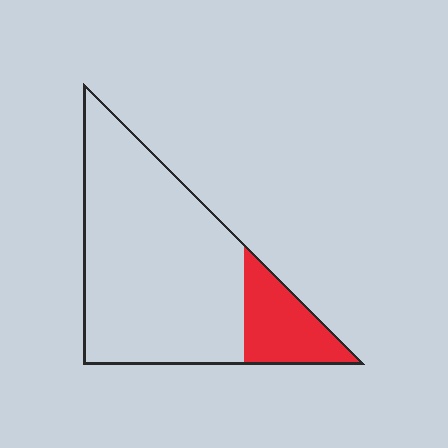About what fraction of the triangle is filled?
About one fifth (1/5).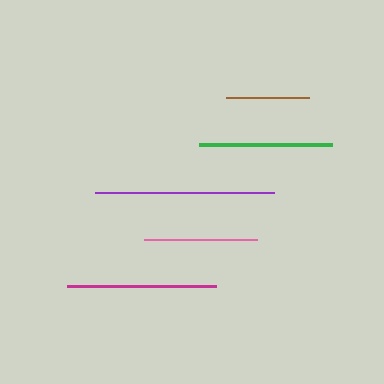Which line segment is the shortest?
The brown line is the shortest at approximately 83 pixels.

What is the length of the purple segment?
The purple segment is approximately 179 pixels long.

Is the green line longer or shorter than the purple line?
The purple line is longer than the green line.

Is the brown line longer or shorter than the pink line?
The pink line is longer than the brown line.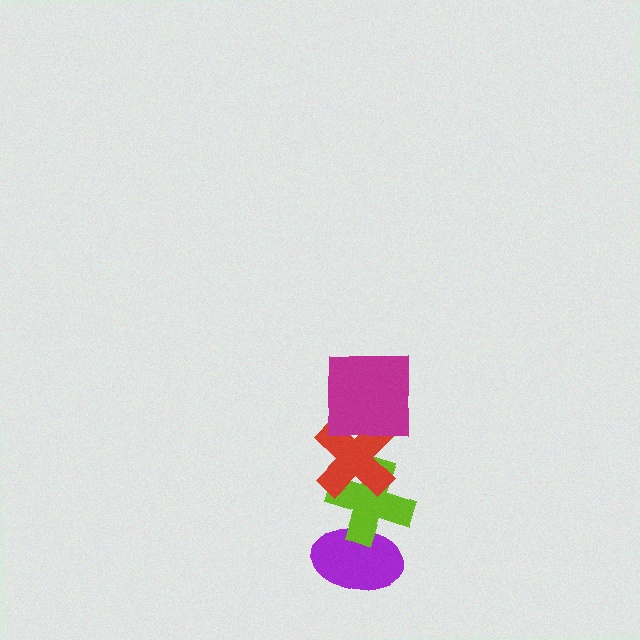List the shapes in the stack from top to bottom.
From top to bottom: the magenta square, the red cross, the lime cross, the purple ellipse.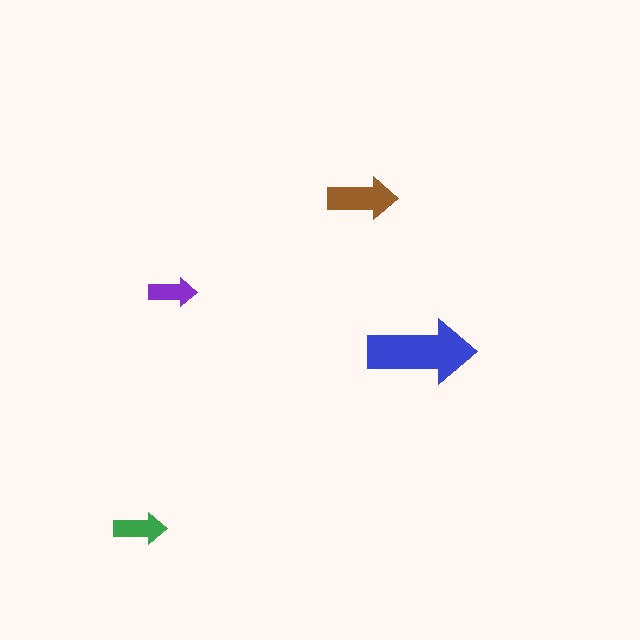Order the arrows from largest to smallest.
the blue one, the brown one, the green one, the purple one.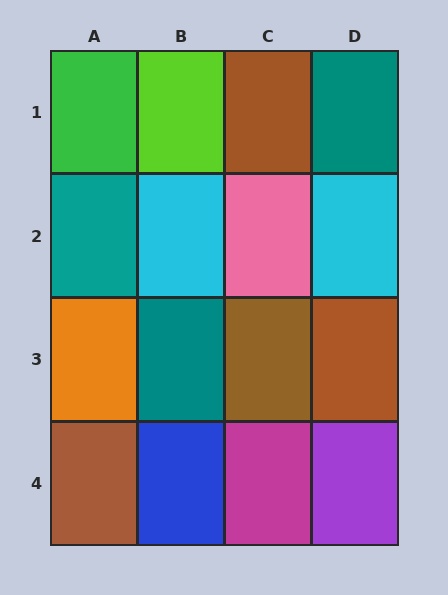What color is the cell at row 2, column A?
Teal.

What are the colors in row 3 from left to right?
Orange, teal, brown, brown.